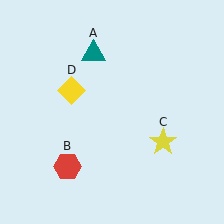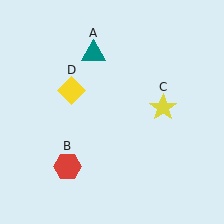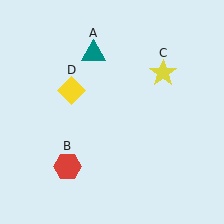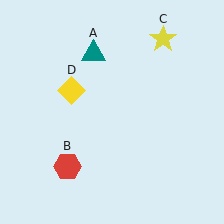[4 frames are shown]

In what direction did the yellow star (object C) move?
The yellow star (object C) moved up.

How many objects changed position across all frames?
1 object changed position: yellow star (object C).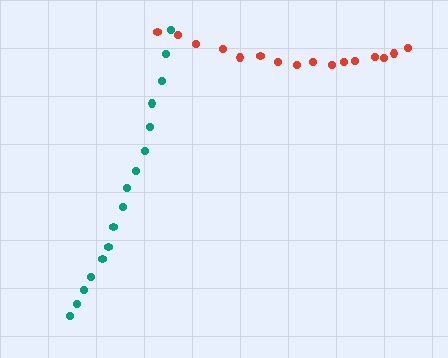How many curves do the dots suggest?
There are 2 distinct paths.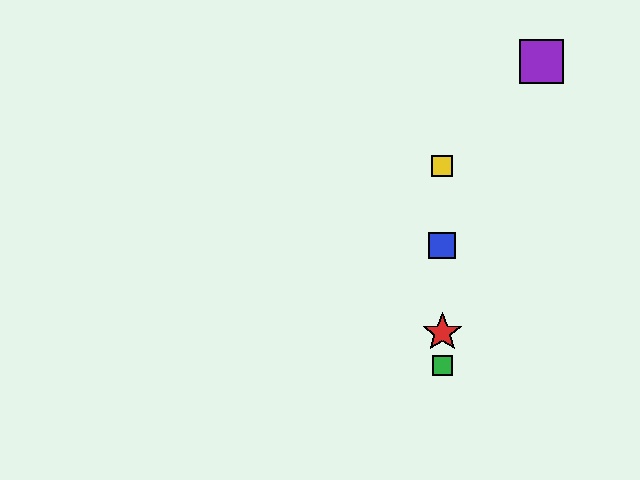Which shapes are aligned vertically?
The red star, the blue square, the green square, the yellow square are aligned vertically.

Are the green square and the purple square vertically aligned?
No, the green square is at x≈442 and the purple square is at x≈541.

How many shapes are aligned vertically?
4 shapes (the red star, the blue square, the green square, the yellow square) are aligned vertically.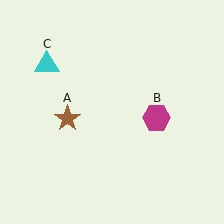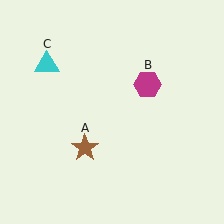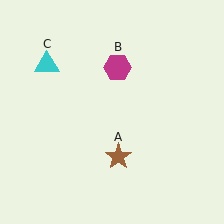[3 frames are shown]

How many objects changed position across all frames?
2 objects changed position: brown star (object A), magenta hexagon (object B).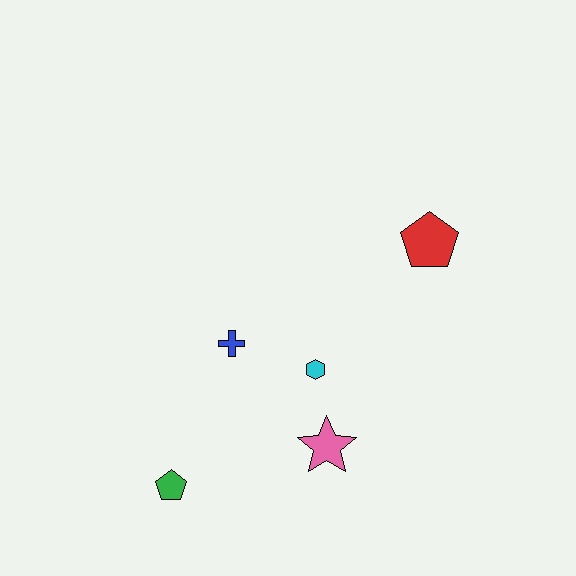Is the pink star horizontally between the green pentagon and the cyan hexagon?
No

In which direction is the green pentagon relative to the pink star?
The green pentagon is to the left of the pink star.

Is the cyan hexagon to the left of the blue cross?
No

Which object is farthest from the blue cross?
The red pentagon is farthest from the blue cross.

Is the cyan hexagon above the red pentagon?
No